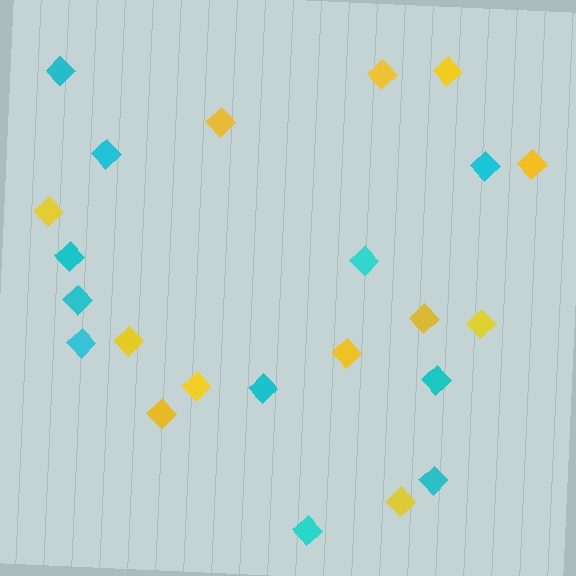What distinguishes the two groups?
There are 2 groups: one group of cyan diamonds (11) and one group of yellow diamonds (12).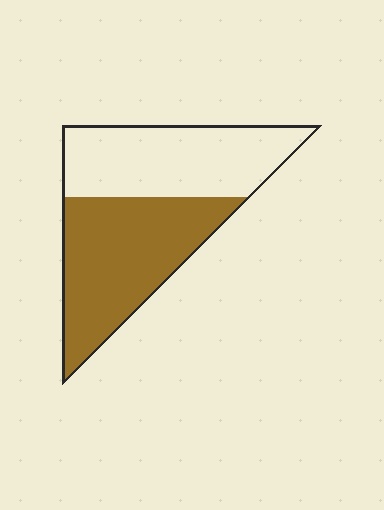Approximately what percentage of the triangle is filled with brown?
Approximately 50%.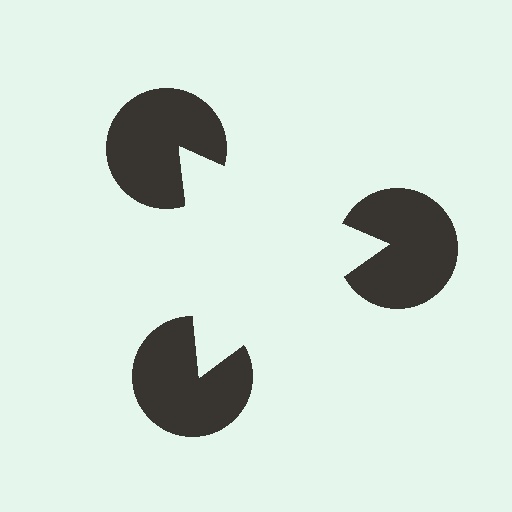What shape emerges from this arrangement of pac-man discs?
An illusory triangle — its edges are inferred from the aligned wedge cuts in the pac-man discs, not physically drawn.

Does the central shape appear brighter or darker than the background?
It typically appears slightly brighter than the background, even though no actual brightness change is drawn.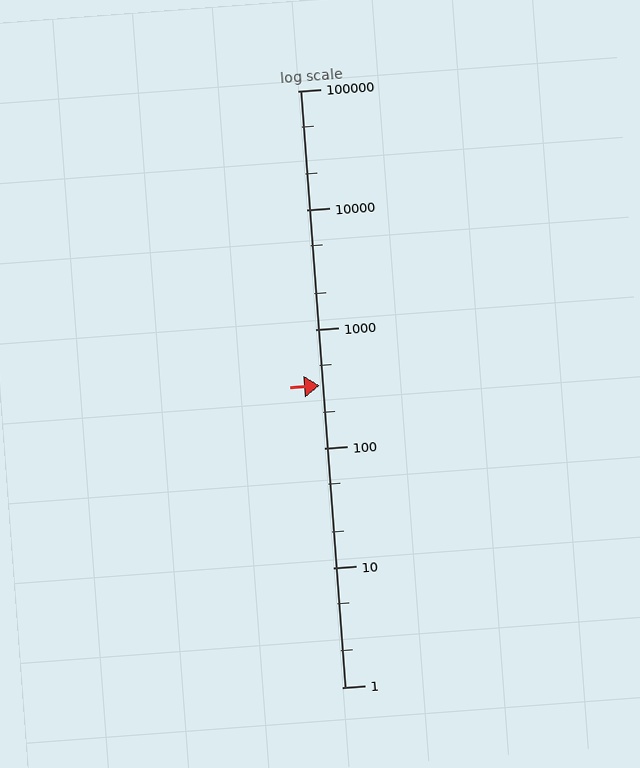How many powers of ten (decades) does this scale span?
The scale spans 5 decades, from 1 to 100000.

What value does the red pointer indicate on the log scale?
The pointer indicates approximately 340.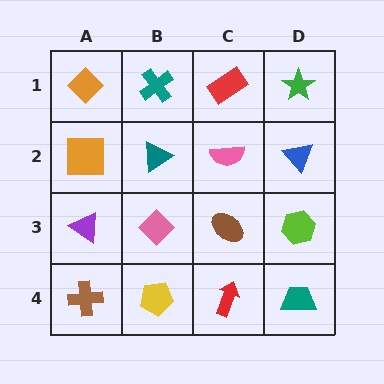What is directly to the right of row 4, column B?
A red arrow.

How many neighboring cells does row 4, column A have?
2.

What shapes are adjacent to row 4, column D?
A lime hexagon (row 3, column D), a red arrow (row 4, column C).